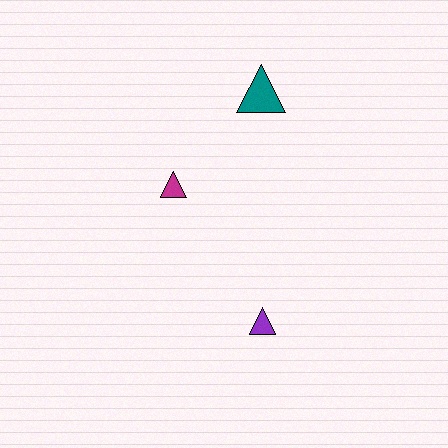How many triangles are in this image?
There are 3 triangles.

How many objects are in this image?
There are 3 objects.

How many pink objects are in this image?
There are no pink objects.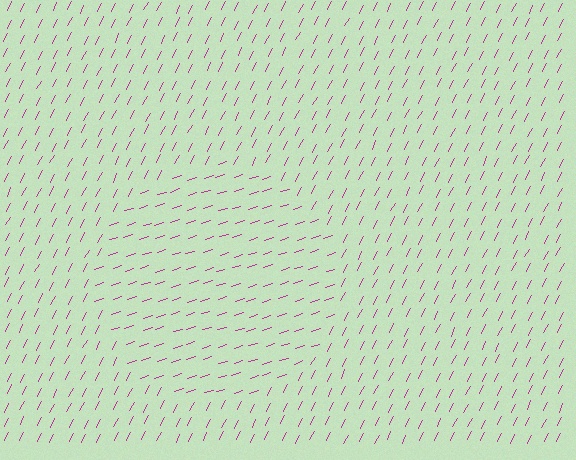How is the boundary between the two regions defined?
The boundary is defined purely by a change in line orientation (approximately 45 degrees difference). All lines are the same color and thickness.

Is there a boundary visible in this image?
Yes, there is a texture boundary formed by a change in line orientation.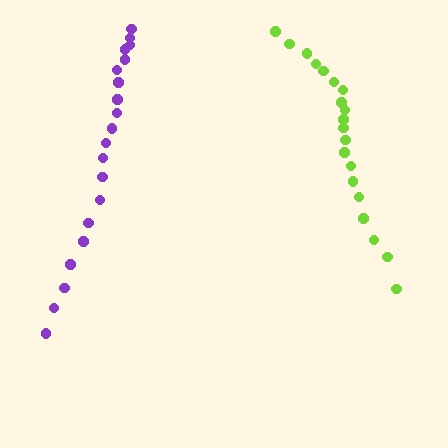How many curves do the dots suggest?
There are 2 distinct paths.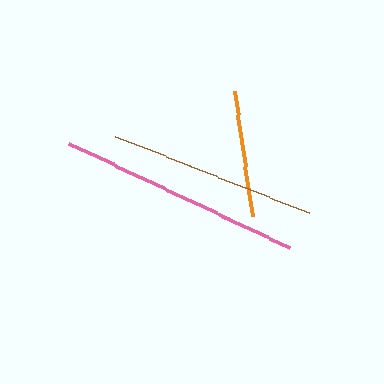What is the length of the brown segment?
The brown segment is approximately 208 pixels long.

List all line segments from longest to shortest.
From longest to shortest: pink, brown, orange.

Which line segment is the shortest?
The orange line is the shortest at approximately 127 pixels.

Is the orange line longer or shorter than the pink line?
The pink line is longer than the orange line.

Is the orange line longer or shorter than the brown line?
The brown line is longer than the orange line.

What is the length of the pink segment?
The pink segment is approximately 244 pixels long.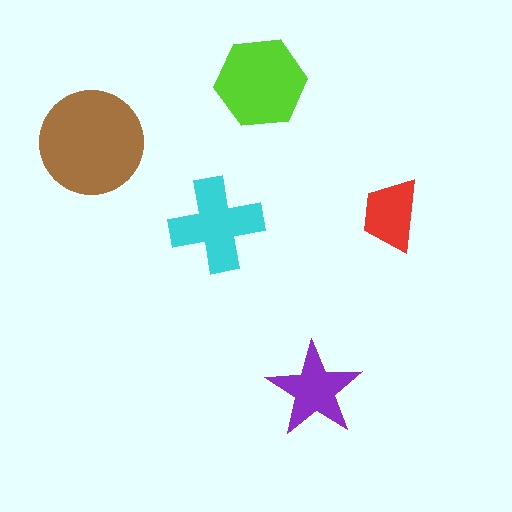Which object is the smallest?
The red trapezoid.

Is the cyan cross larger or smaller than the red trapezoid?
Larger.